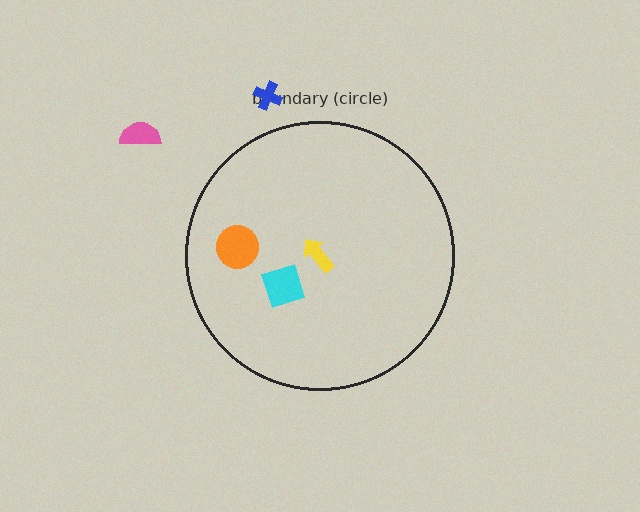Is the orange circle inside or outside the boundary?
Inside.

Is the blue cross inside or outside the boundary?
Outside.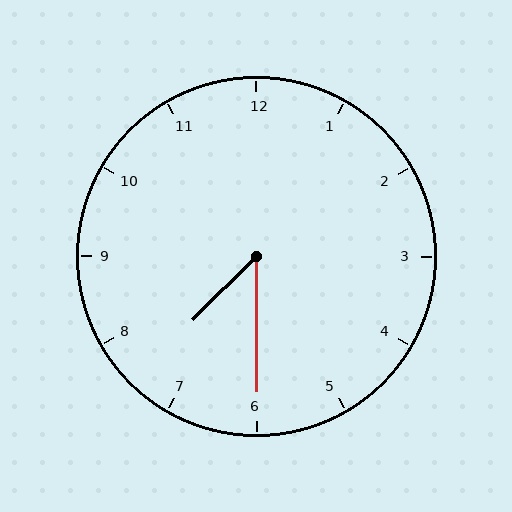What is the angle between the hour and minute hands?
Approximately 45 degrees.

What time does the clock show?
7:30.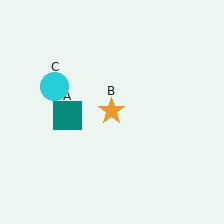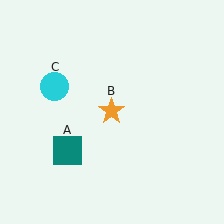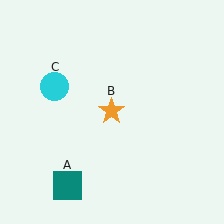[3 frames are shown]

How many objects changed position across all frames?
1 object changed position: teal square (object A).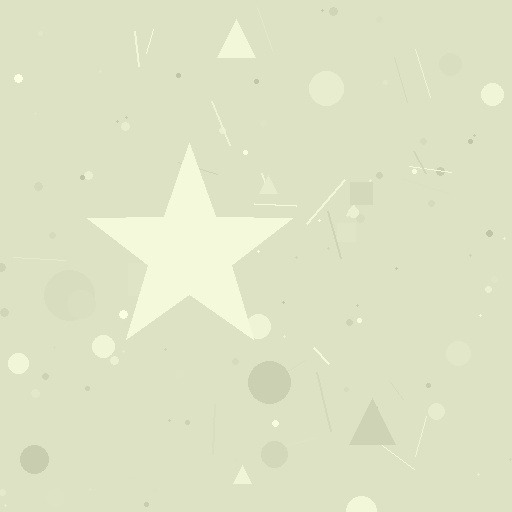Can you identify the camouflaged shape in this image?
The camouflaged shape is a star.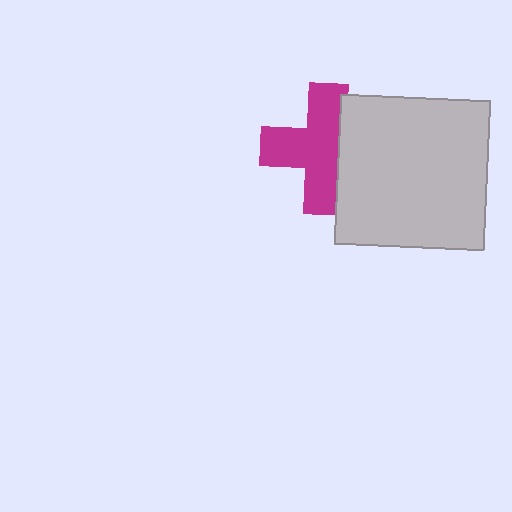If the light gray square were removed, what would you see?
You would see the complete magenta cross.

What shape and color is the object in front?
The object in front is a light gray square.